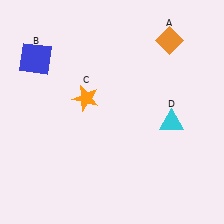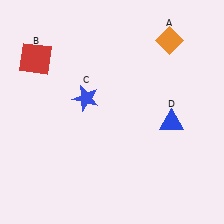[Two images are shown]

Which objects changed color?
B changed from blue to red. C changed from orange to blue. D changed from cyan to blue.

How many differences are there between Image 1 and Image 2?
There are 3 differences between the two images.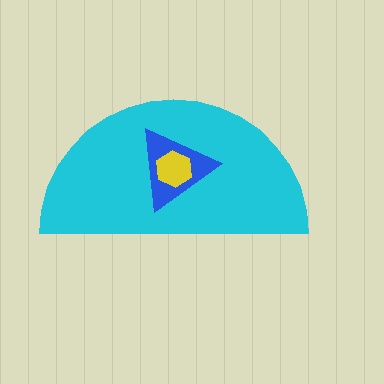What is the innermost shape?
The yellow hexagon.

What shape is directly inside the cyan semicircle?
The blue triangle.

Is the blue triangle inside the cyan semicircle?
Yes.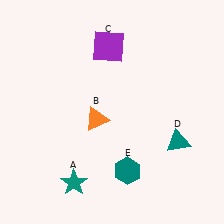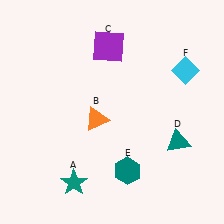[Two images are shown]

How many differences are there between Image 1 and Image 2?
There is 1 difference between the two images.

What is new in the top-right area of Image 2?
A cyan diamond (F) was added in the top-right area of Image 2.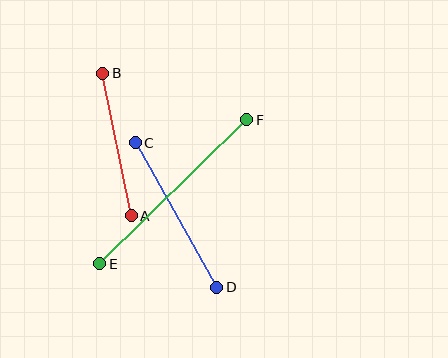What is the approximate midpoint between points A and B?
The midpoint is at approximately (117, 144) pixels.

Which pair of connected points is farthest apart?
Points E and F are farthest apart.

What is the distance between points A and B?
The distance is approximately 145 pixels.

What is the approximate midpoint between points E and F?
The midpoint is at approximately (173, 192) pixels.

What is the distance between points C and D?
The distance is approximately 166 pixels.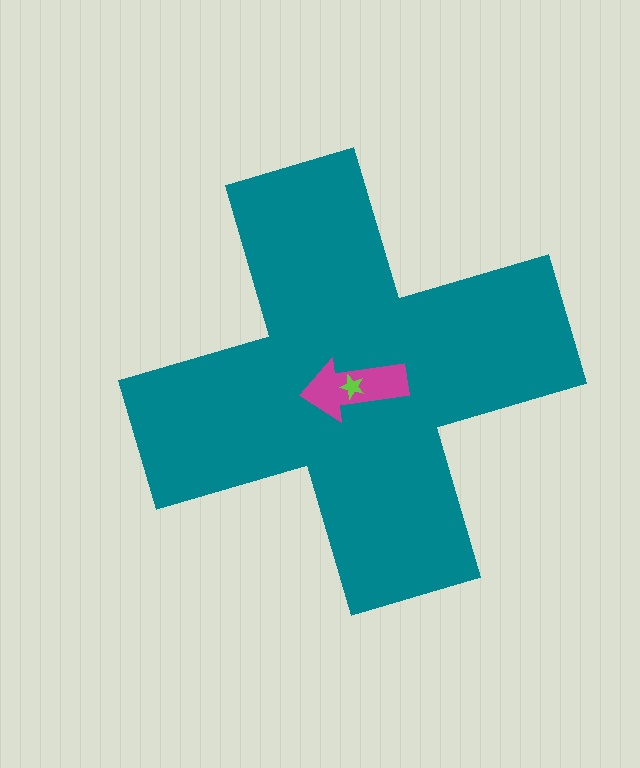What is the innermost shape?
The lime star.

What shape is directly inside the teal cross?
The magenta arrow.